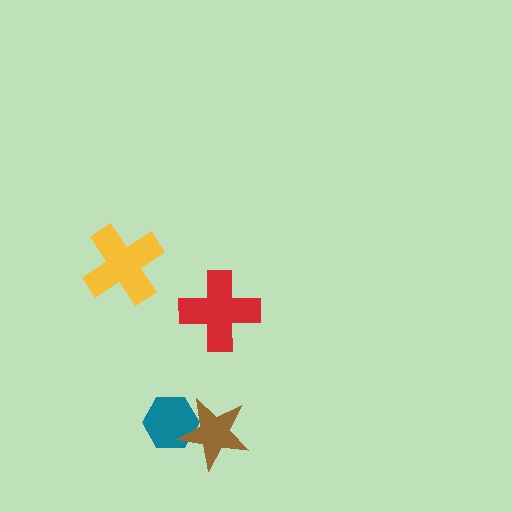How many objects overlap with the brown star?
1 object overlaps with the brown star.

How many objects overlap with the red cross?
0 objects overlap with the red cross.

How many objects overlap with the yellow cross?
0 objects overlap with the yellow cross.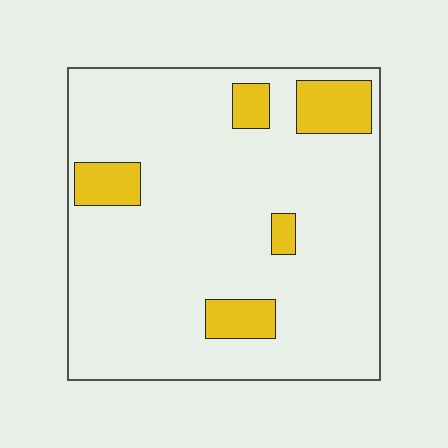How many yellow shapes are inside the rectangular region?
5.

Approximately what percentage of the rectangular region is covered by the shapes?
Approximately 15%.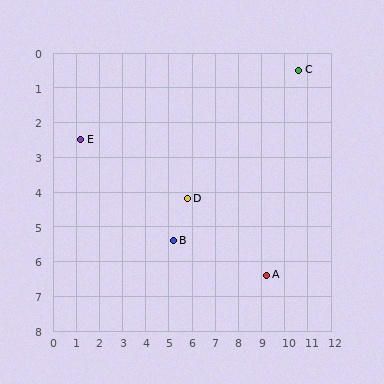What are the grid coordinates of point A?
Point A is at approximately (9.2, 6.4).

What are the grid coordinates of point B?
Point B is at approximately (5.2, 5.4).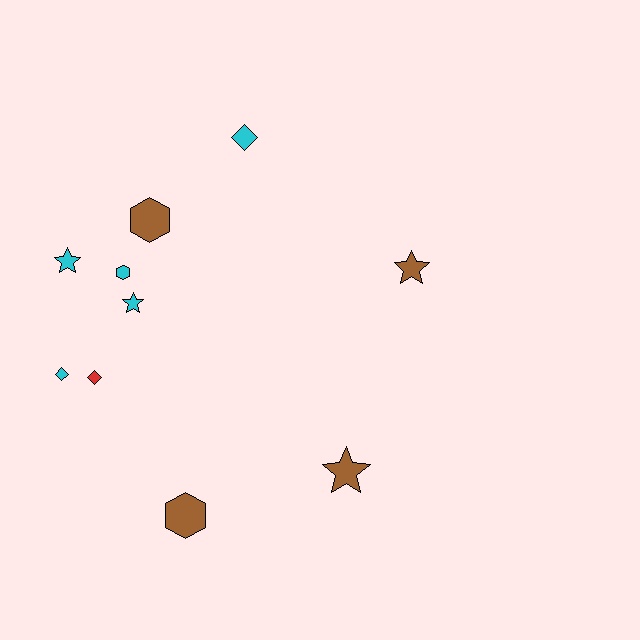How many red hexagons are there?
There are no red hexagons.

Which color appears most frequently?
Cyan, with 5 objects.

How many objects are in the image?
There are 10 objects.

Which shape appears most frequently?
Star, with 4 objects.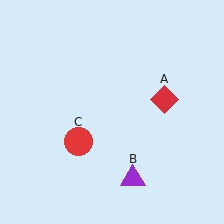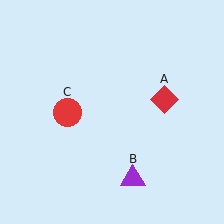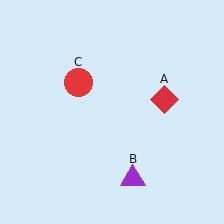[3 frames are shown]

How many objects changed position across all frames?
1 object changed position: red circle (object C).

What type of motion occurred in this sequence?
The red circle (object C) rotated clockwise around the center of the scene.